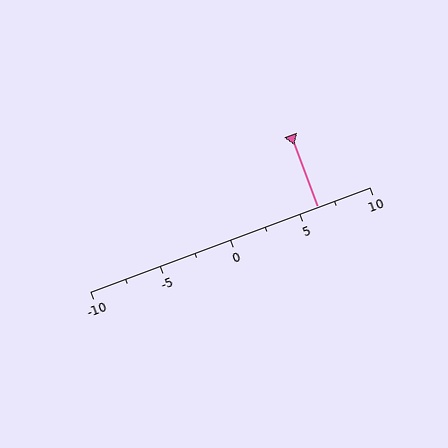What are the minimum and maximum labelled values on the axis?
The axis runs from -10 to 10.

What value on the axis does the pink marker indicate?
The marker indicates approximately 6.2.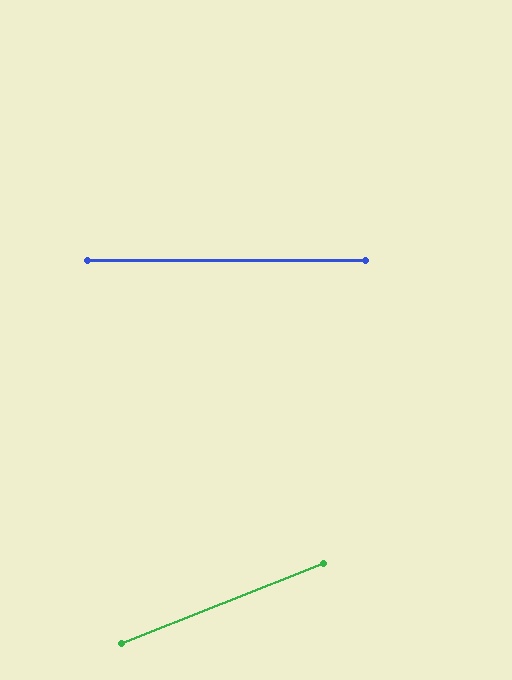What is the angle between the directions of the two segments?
Approximately 22 degrees.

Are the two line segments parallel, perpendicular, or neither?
Neither parallel nor perpendicular — they differ by about 22°.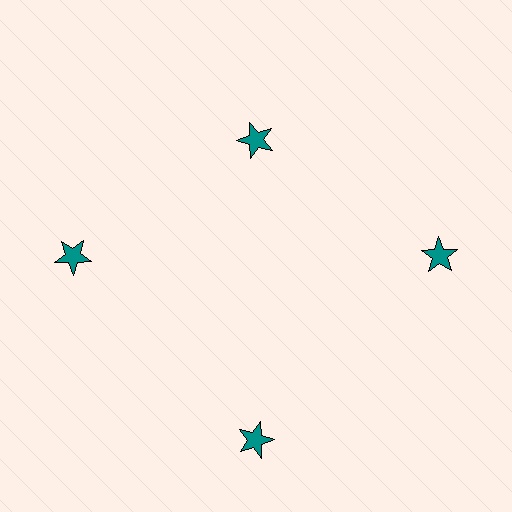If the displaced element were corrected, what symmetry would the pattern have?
It would have 4-fold rotational symmetry — the pattern would map onto itself every 90 degrees.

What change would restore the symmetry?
The symmetry would be restored by moving it outward, back onto the ring so that all 4 stars sit at equal angles and equal distance from the center.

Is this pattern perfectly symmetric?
No. The 4 teal stars are arranged in a ring, but one element near the 12 o'clock position is pulled inward toward the center, breaking the 4-fold rotational symmetry.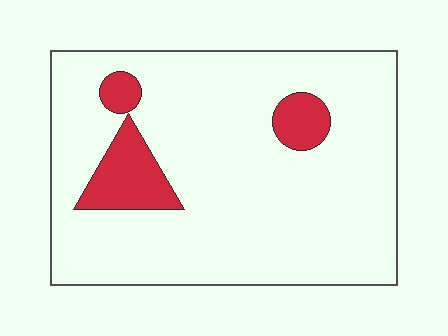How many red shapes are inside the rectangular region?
3.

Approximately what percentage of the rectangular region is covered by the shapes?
Approximately 10%.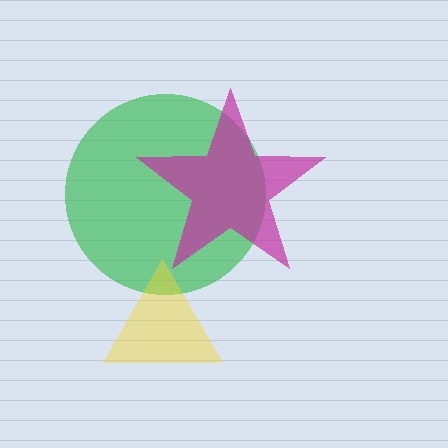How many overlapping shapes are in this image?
There are 3 overlapping shapes in the image.